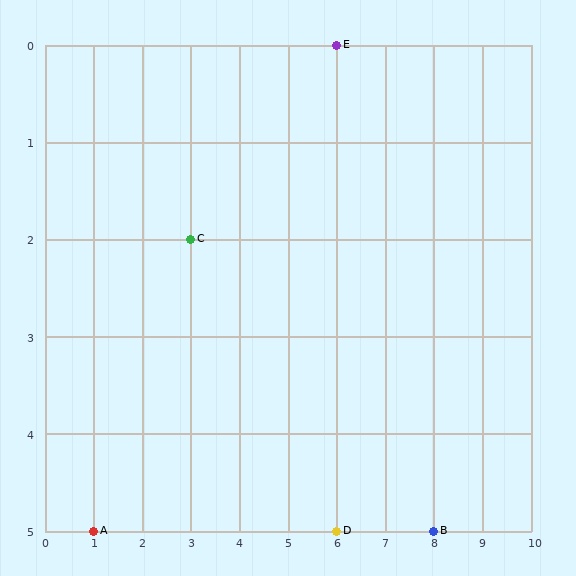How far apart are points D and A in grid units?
Points D and A are 5 columns apart.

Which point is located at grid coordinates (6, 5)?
Point D is at (6, 5).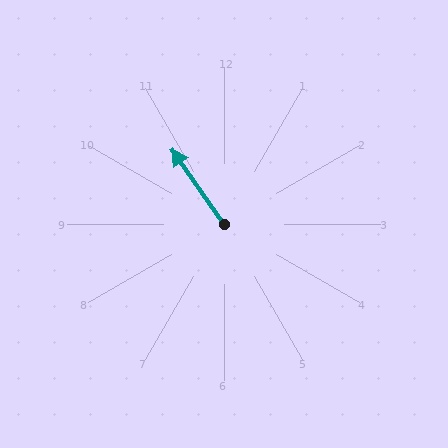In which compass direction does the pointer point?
Northwest.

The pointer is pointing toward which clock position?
Roughly 11 o'clock.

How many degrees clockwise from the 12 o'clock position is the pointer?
Approximately 325 degrees.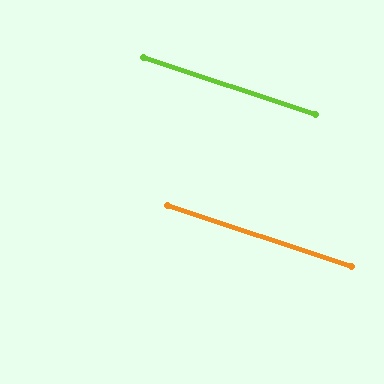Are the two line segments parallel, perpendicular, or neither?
Parallel — their directions differ by only 0.1°.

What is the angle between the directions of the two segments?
Approximately 0 degrees.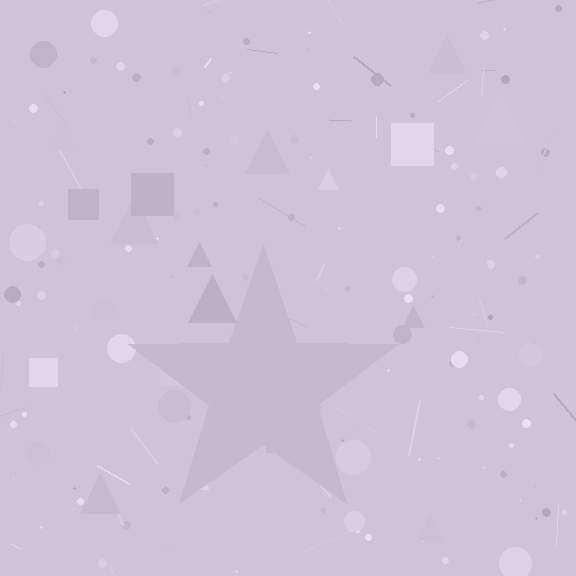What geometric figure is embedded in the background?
A star is embedded in the background.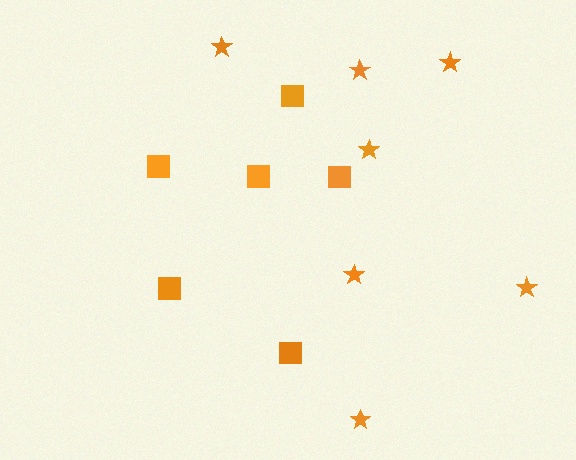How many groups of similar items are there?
There are 2 groups: one group of squares (6) and one group of stars (7).